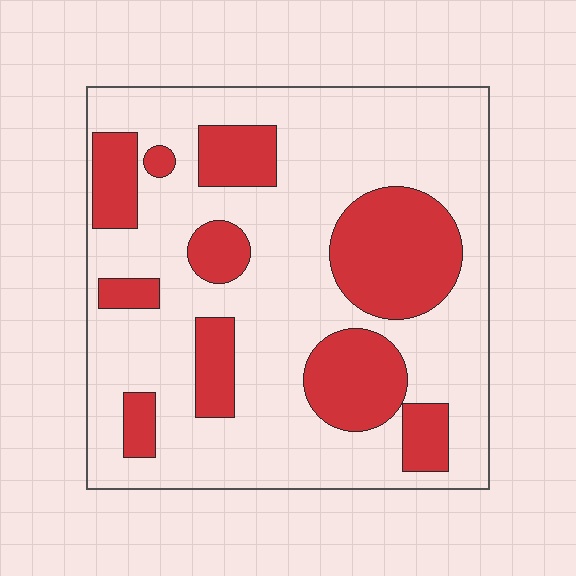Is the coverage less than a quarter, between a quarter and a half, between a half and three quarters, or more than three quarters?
Between a quarter and a half.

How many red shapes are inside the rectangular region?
10.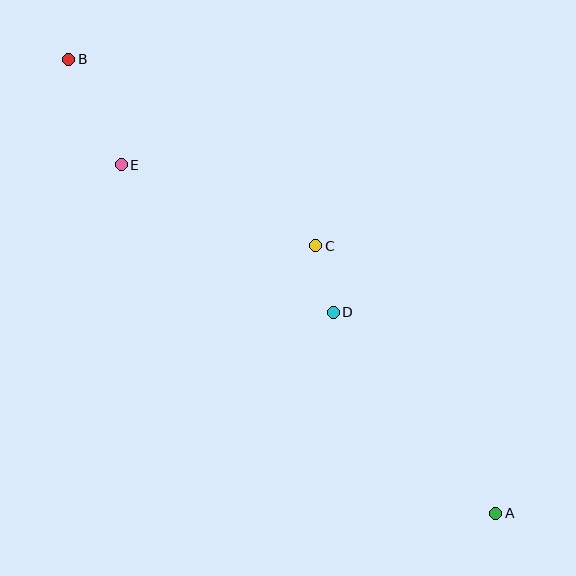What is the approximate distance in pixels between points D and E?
The distance between D and E is approximately 258 pixels.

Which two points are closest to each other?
Points C and D are closest to each other.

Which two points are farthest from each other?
Points A and B are farthest from each other.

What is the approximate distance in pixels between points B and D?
The distance between B and D is approximately 366 pixels.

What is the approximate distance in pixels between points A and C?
The distance between A and C is approximately 322 pixels.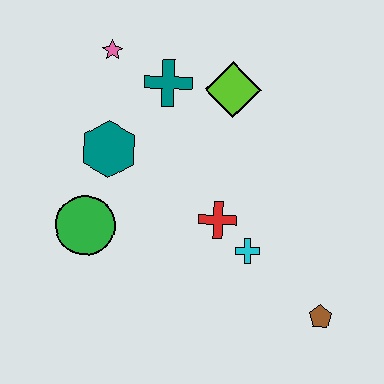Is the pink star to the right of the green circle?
Yes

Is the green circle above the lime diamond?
No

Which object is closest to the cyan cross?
The red cross is closest to the cyan cross.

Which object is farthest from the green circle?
The brown pentagon is farthest from the green circle.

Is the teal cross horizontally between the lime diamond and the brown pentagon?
No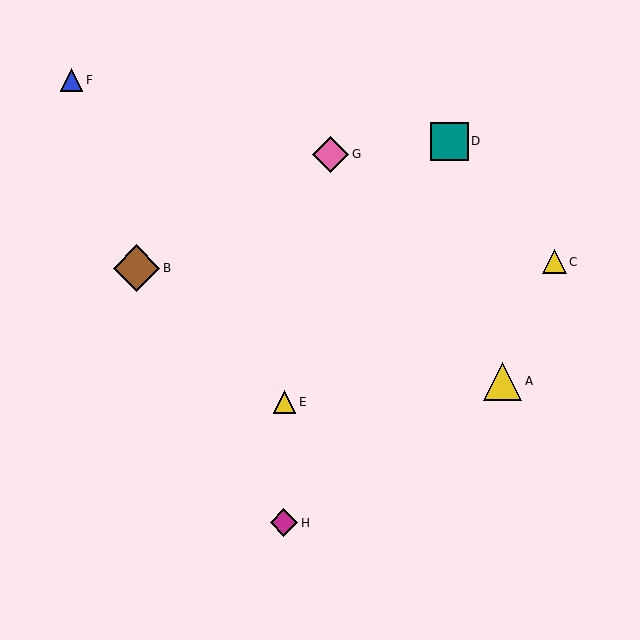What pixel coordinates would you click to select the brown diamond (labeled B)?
Click at (136, 268) to select the brown diamond B.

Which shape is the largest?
The brown diamond (labeled B) is the largest.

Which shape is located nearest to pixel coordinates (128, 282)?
The brown diamond (labeled B) at (136, 268) is nearest to that location.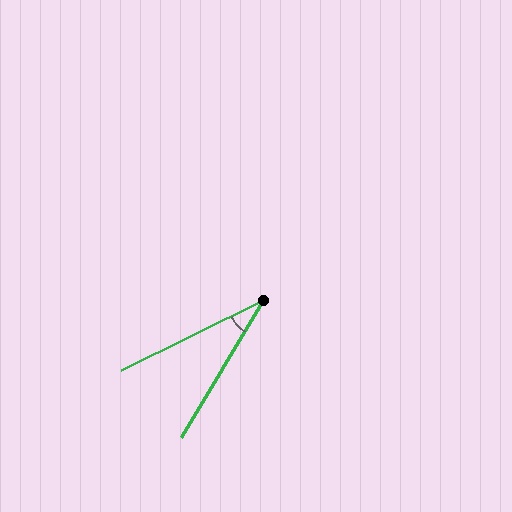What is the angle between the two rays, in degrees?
Approximately 33 degrees.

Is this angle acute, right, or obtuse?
It is acute.